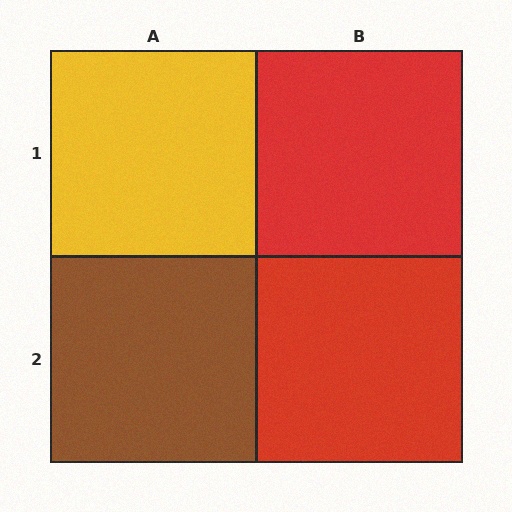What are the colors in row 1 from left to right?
Yellow, red.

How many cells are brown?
1 cell is brown.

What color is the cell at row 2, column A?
Brown.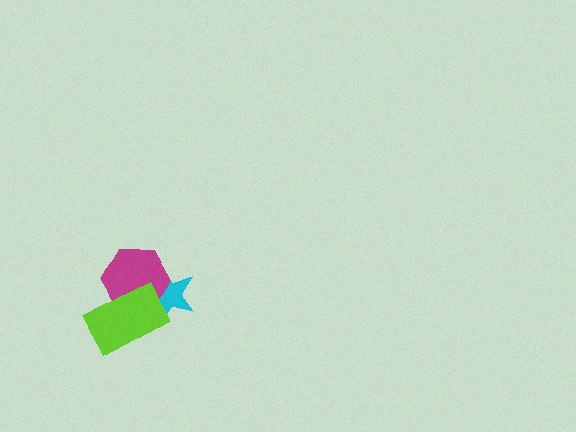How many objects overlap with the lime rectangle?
2 objects overlap with the lime rectangle.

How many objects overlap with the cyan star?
2 objects overlap with the cyan star.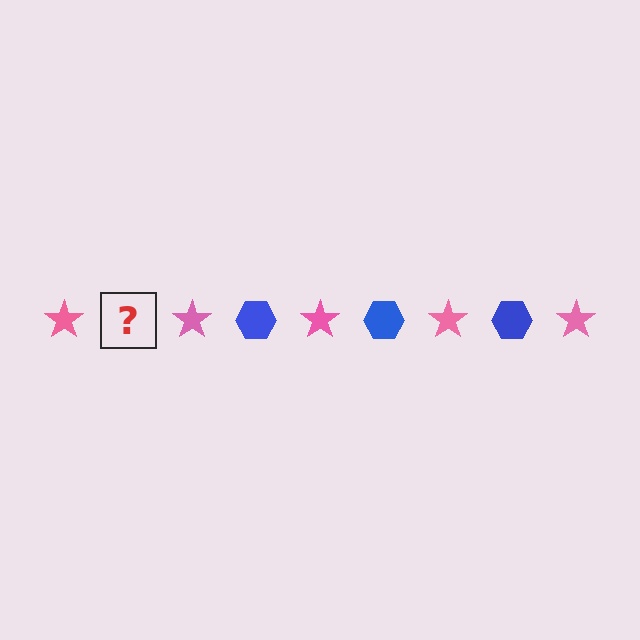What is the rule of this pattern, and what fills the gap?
The rule is that the pattern alternates between pink star and blue hexagon. The gap should be filled with a blue hexagon.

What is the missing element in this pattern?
The missing element is a blue hexagon.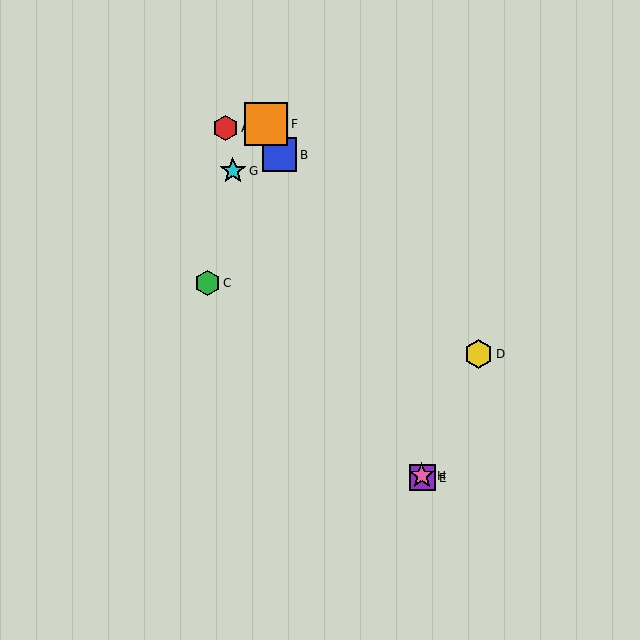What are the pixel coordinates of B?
Object B is at (280, 155).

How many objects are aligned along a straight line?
4 objects (B, E, F, H) are aligned along a straight line.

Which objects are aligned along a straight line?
Objects B, E, F, H are aligned along a straight line.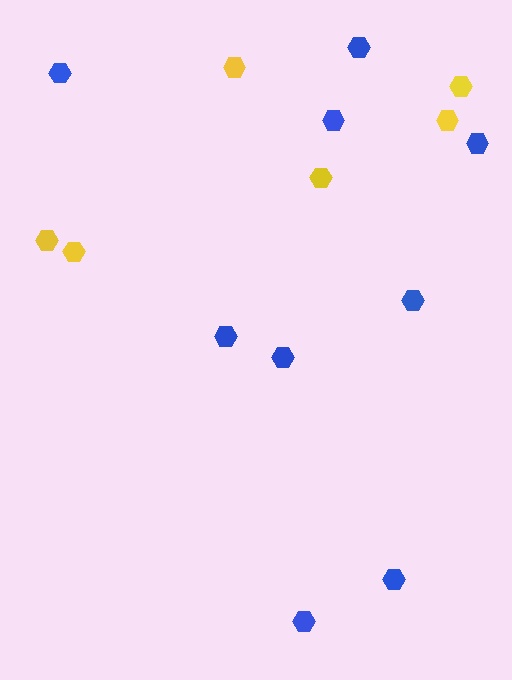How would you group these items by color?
There are 2 groups: one group of yellow hexagons (6) and one group of blue hexagons (9).